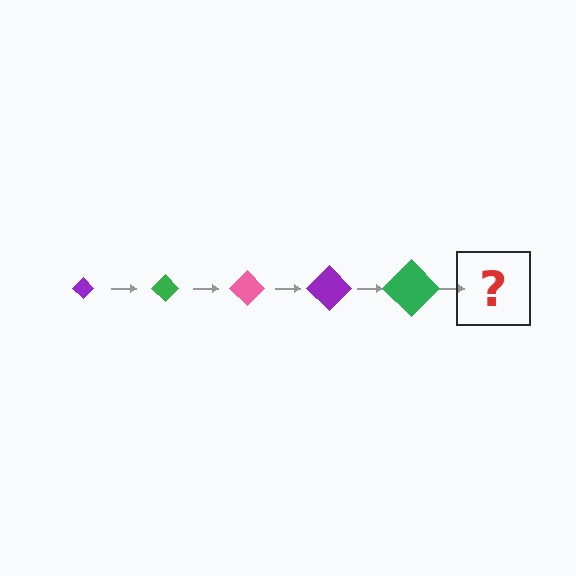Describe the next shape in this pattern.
It should be a pink diamond, larger than the previous one.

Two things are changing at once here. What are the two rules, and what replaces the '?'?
The two rules are that the diamond grows larger each step and the color cycles through purple, green, and pink. The '?' should be a pink diamond, larger than the previous one.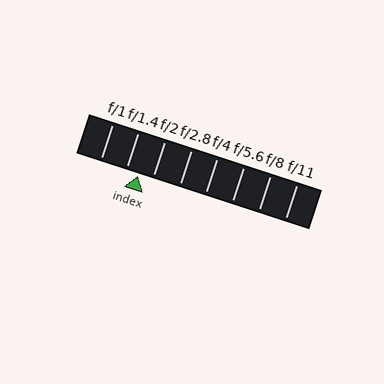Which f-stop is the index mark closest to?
The index mark is closest to f/1.4.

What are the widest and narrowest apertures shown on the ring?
The widest aperture shown is f/1 and the narrowest is f/11.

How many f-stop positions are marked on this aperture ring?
There are 8 f-stop positions marked.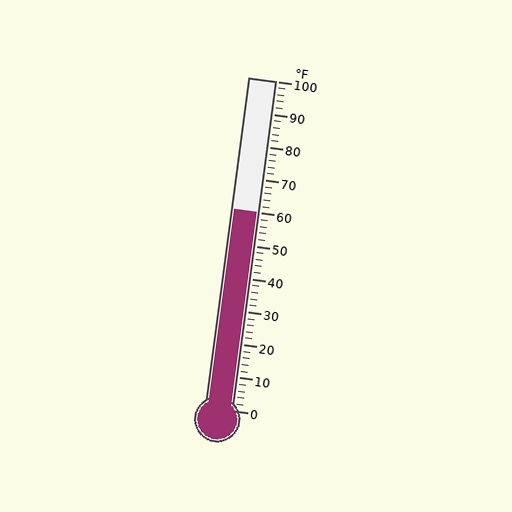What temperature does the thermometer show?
The thermometer shows approximately 60°F.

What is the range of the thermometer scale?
The thermometer scale ranges from 0°F to 100°F.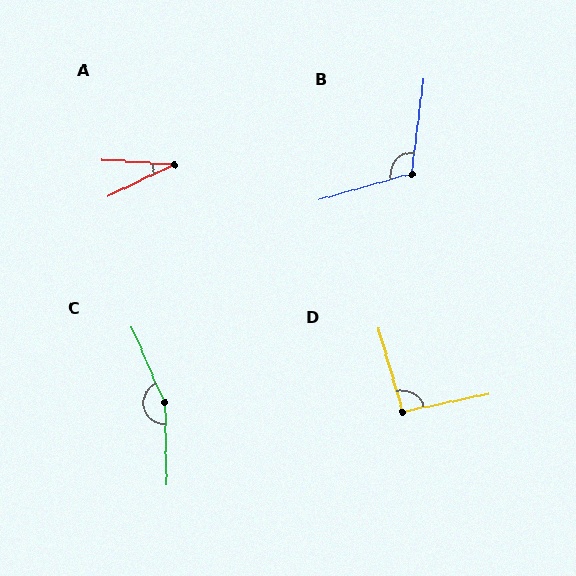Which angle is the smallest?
A, at approximately 29 degrees.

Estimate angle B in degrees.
Approximately 113 degrees.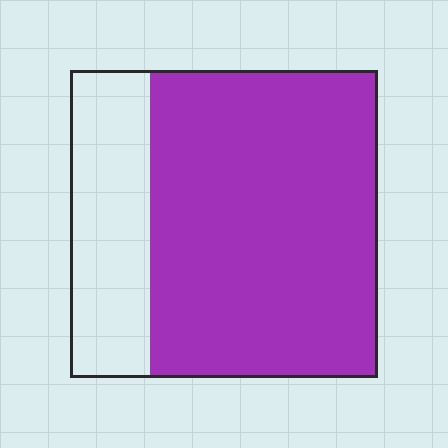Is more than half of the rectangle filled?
Yes.